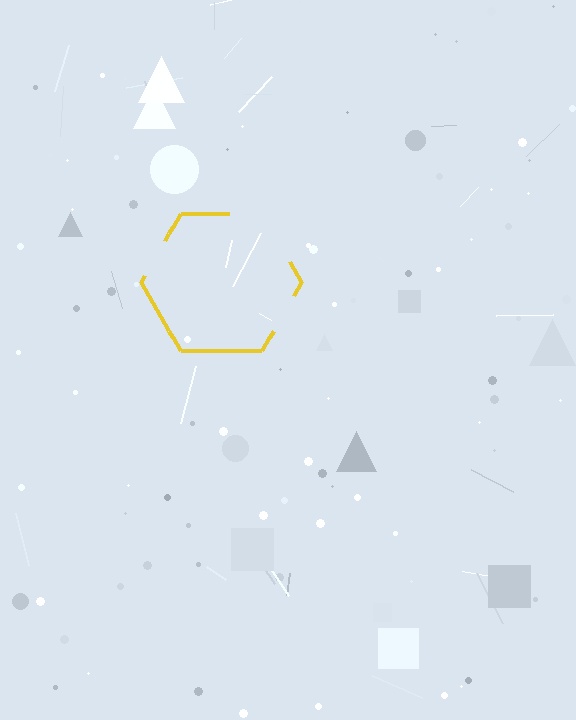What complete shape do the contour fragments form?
The contour fragments form a hexagon.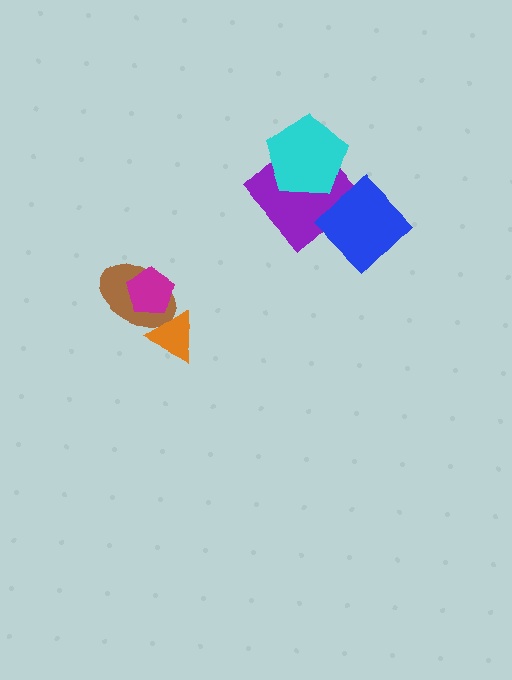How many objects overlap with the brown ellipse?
2 objects overlap with the brown ellipse.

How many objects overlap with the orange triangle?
1 object overlaps with the orange triangle.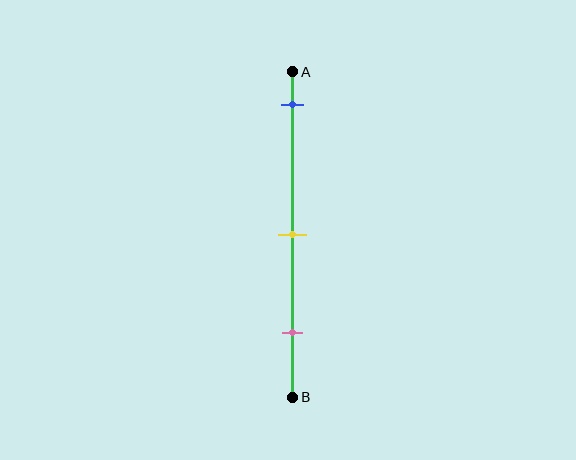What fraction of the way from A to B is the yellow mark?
The yellow mark is approximately 50% (0.5) of the way from A to B.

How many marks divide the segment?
There are 3 marks dividing the segment.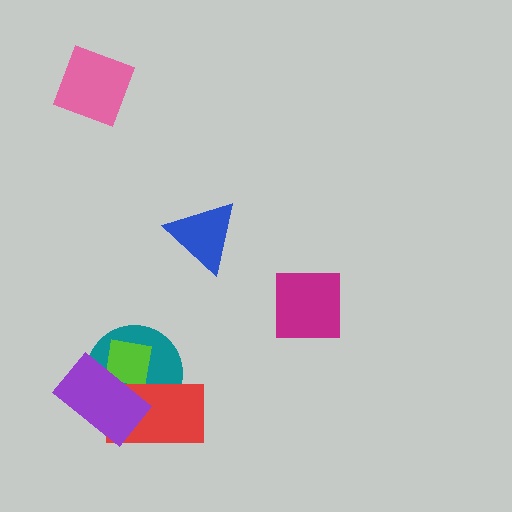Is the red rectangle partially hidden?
Yes, it is partially covered by another shape.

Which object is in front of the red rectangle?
The purple rectangle is in front of the red rectangle.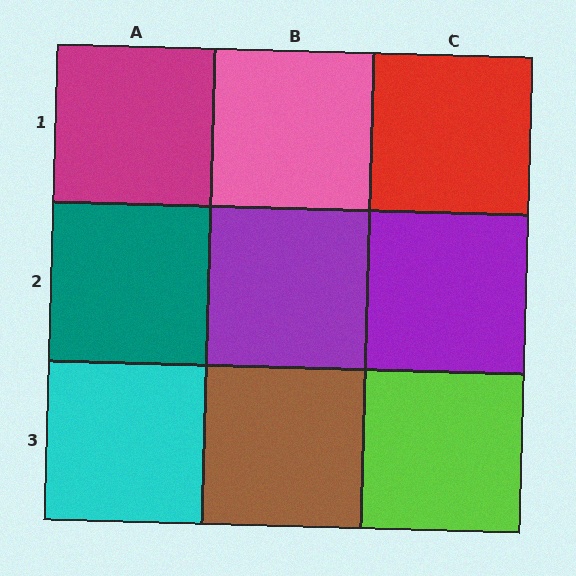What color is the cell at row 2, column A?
Teal.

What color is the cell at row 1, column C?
Red.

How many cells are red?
1 cell is red.